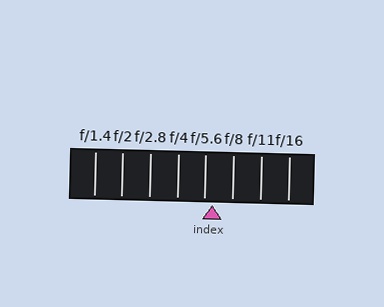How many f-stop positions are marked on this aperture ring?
There are 8 f-stop positions marked.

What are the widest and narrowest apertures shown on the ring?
The widest aperture shown is f/1.4 and the narrowest is f/16.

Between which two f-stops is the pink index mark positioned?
The index mark is between f/5.6 and f/8.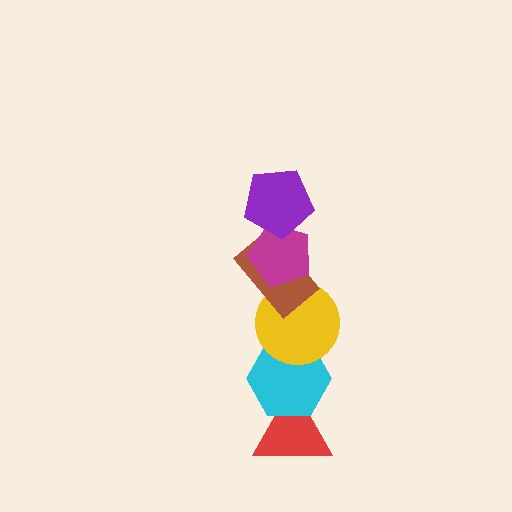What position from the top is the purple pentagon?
The purple pentagon is 1st from the top.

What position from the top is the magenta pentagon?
The magenta pentagon is 2nd from the top.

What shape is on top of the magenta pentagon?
The purple pentagon is on top of the magenta pentagon.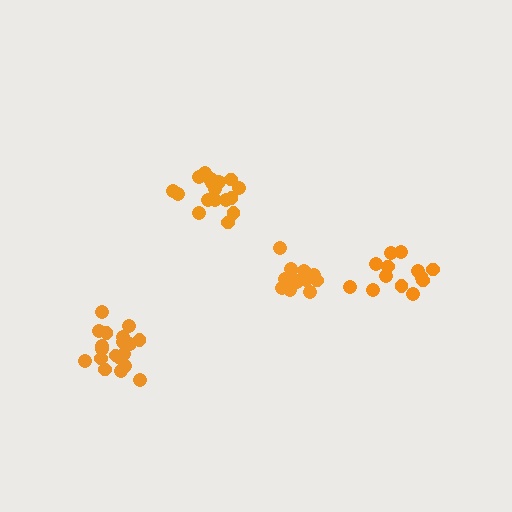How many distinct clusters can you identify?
There are 4 distinct clusters.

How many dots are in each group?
Group 1: 15 dots, Group 2: 19 dots, Group 3: 18 dots, Group 4: 13 dots (65 total).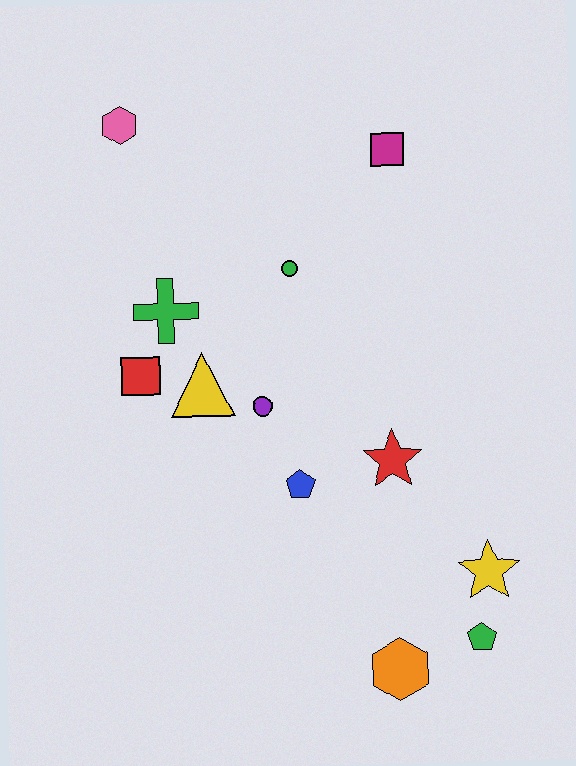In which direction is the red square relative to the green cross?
The red square is below the green cross.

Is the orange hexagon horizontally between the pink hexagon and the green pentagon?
Yes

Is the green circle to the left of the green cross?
No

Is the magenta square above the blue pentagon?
Yes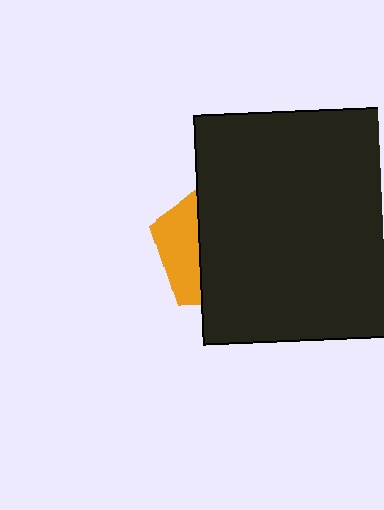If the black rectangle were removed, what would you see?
You would see the complete orange pentagon.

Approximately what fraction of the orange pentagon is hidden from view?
Roughly 69% of the orange pentagon is hidden behind the black rectangle.